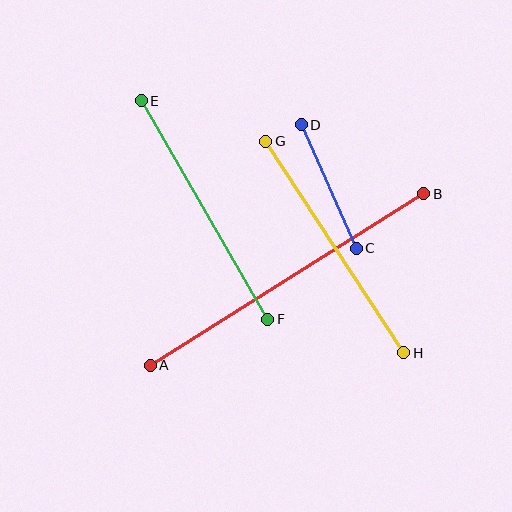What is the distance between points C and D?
The distance is approximately 135 pixels.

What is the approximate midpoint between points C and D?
The midpoint is at approximately (329, 187) pixels.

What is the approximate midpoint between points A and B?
The midpoint is at approximately (287, 280) pixels.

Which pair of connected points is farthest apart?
Points A and B are farthest apart.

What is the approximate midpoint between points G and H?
The midpoint is at approximately (335, 247) pixels.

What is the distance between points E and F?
The distance is approximately 253 pixels.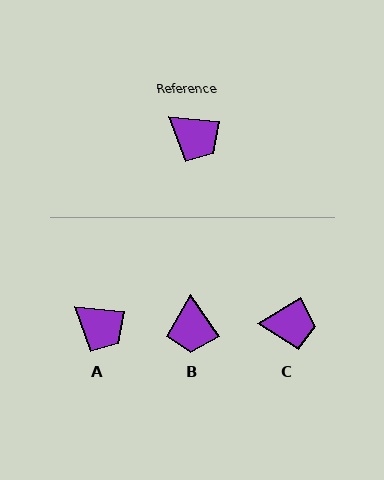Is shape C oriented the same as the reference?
No, it is off by about 37 degrees.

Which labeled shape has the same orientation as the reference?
A.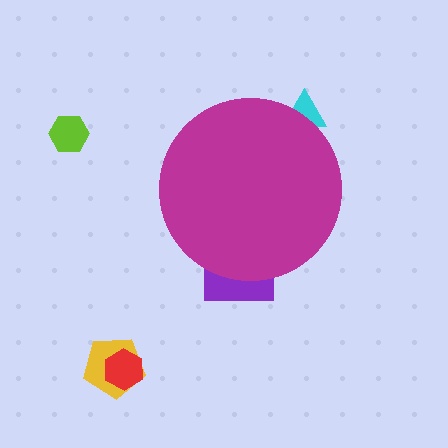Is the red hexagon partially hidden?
No, the red hexagon is fully visible.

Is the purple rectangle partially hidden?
Yes, the purple rectangle is partially hidden behind the magenta circle.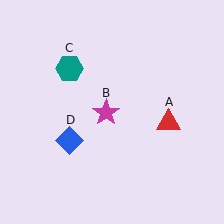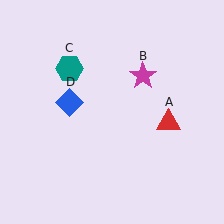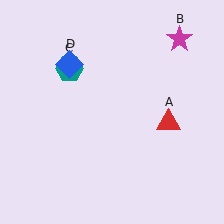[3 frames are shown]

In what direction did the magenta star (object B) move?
The magenta star (object B) moved up and to the right.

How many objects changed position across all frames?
2 objects changed position: magenta star (object B), blue diamond (object D).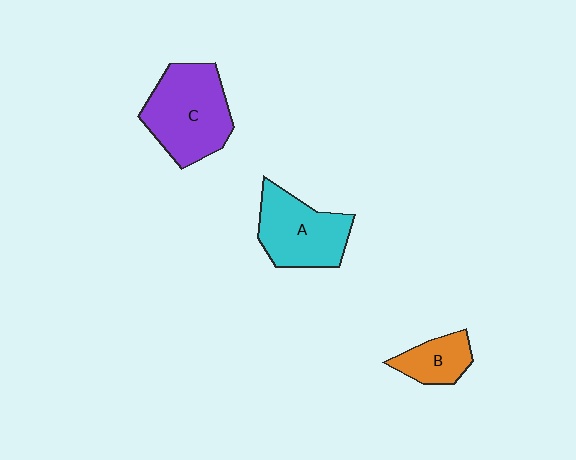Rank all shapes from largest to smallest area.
From largest to smallest: C (purple), A (cyan), B (orange).